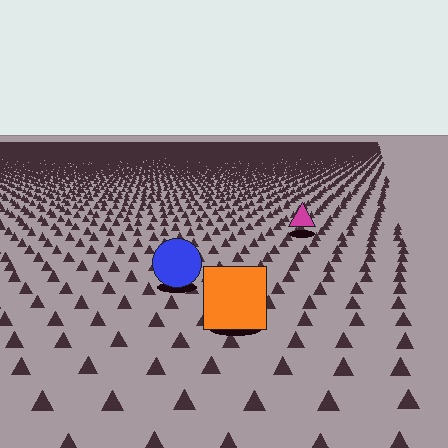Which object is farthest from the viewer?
The magenta triangle is farthest from the viewer. It appears smaller and the ground texture around it is denser.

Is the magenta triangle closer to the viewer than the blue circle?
No. The blue circle is closer — you can tell from the texture gradient: the ground texture is coarser near it.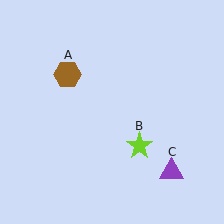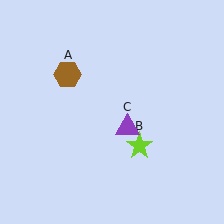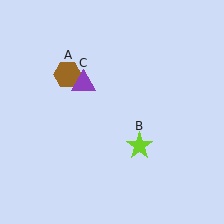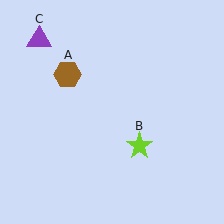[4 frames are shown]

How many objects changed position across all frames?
1 object changed position: purple triangle (object C).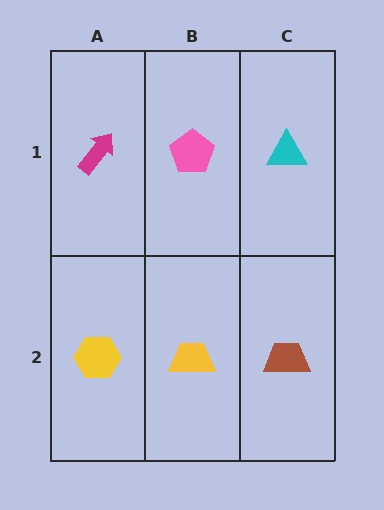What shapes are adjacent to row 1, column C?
A brown trapezoid (row 2, column C), a pink pentagon (row 1, column B).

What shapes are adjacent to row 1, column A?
A yellow hexagon (row 2, column A), a pink pentagon (row 1, column B).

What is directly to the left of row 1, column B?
A magenta arrow.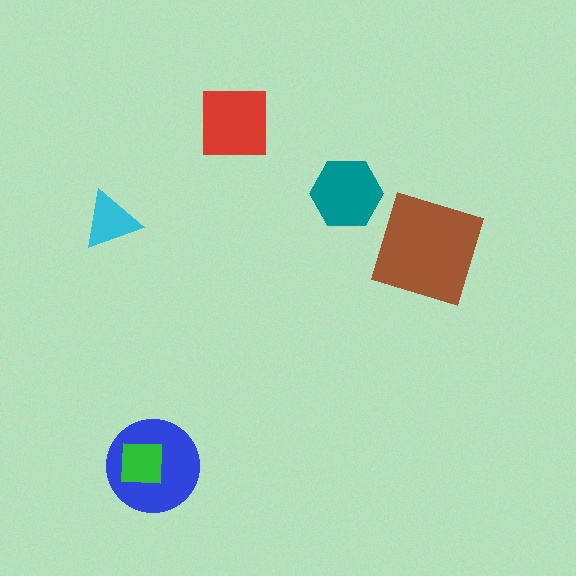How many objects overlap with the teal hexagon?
0 objects overlap with the teal hexagon.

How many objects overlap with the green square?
1 object overlaps with the green square.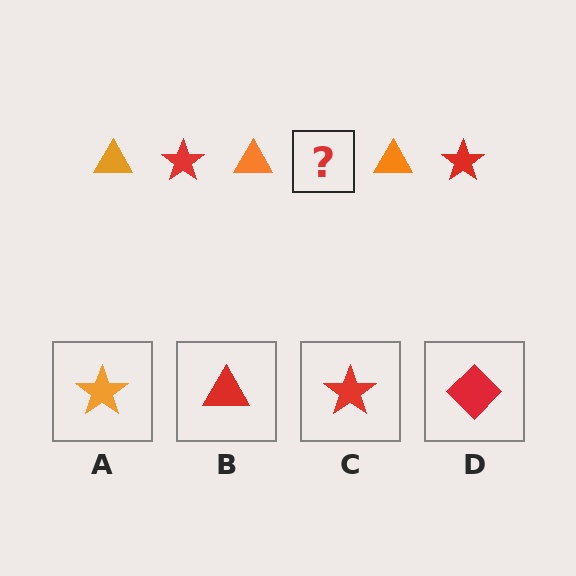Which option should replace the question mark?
Option C.